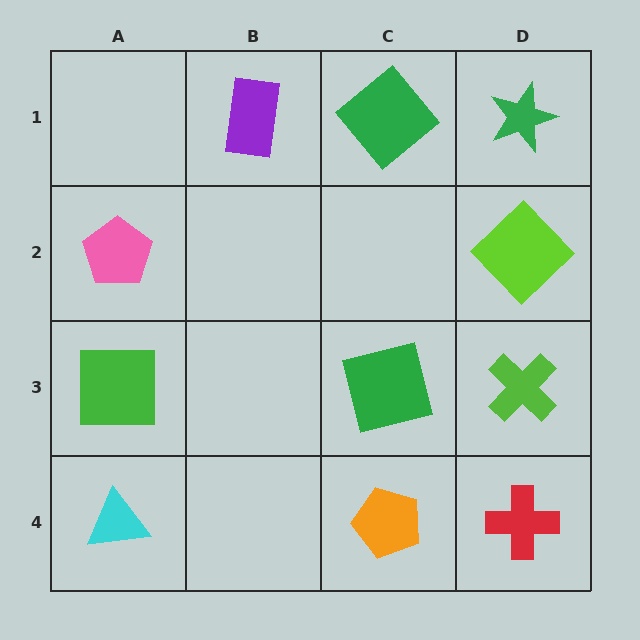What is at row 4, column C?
An orange pentagon.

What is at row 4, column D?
A red cross.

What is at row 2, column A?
A pink pentagon.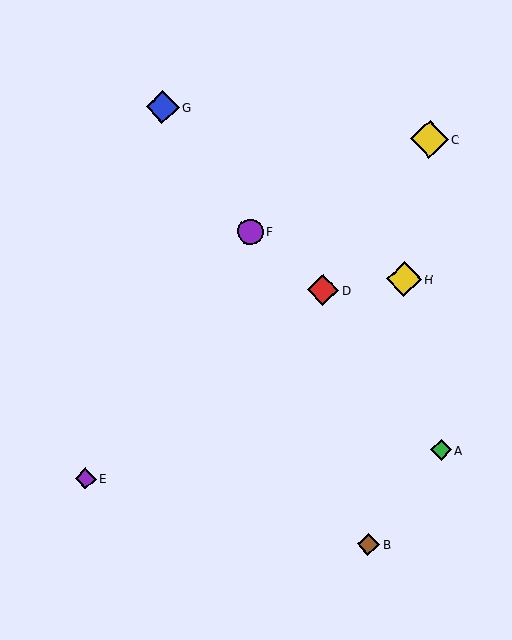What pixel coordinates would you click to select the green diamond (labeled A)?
Click at (441, 450) to select the green diamond A.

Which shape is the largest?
The yellow diamond (labeled C) is the largest.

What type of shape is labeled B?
Shape B is a brown diamond.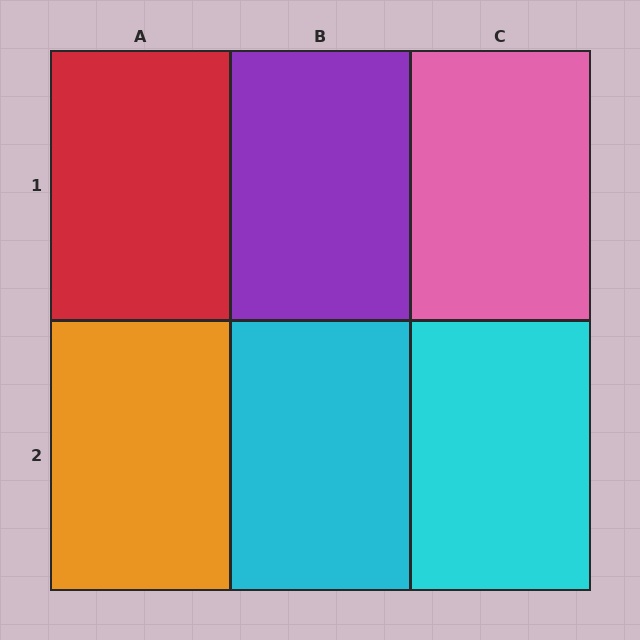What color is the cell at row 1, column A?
Red.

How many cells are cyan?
2 cells are cyan.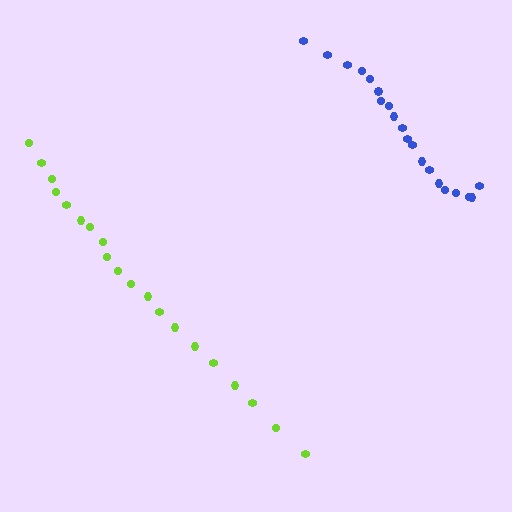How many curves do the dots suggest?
There are 2 distinct paths.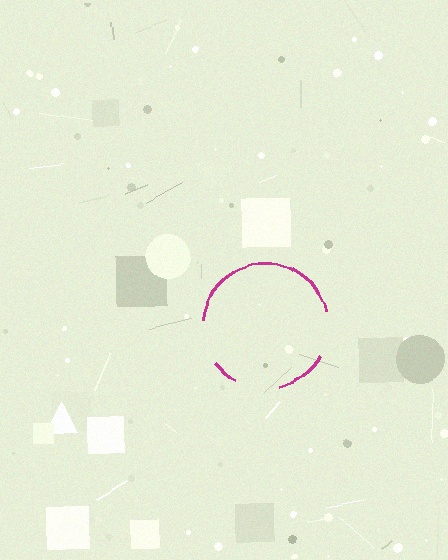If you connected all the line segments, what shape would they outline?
They would outline a circle.